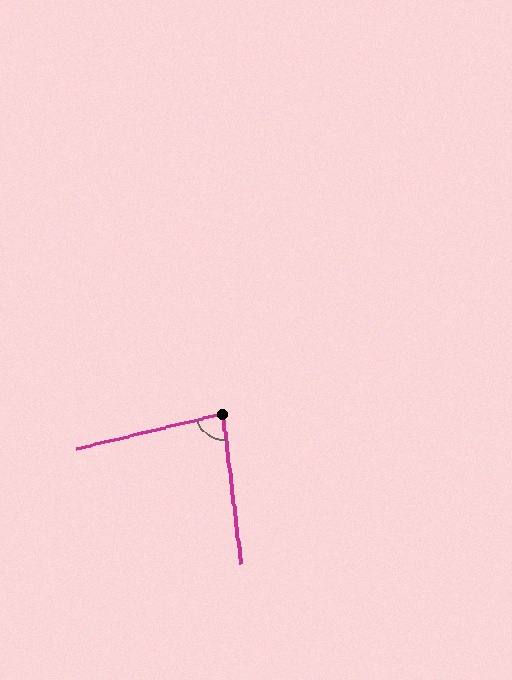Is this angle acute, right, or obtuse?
It is acute.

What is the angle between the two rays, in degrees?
Approximately 83 degrees.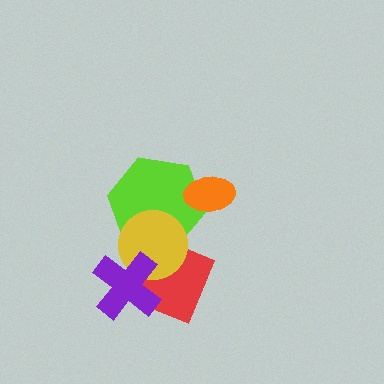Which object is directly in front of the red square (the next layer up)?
The yellow circle is directly in front of the red square.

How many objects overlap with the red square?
3 objects overlap with the red square.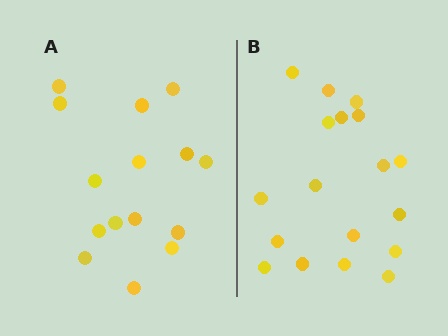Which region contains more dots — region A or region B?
Region B (the right region) has more dots.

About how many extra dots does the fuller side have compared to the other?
Region B has just a few more — roughly 2 or 3 more dots than region A.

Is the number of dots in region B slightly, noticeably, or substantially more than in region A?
Region B has only slightly more — the two regions are fairly close. The ratio is roughly 1.2 to 1.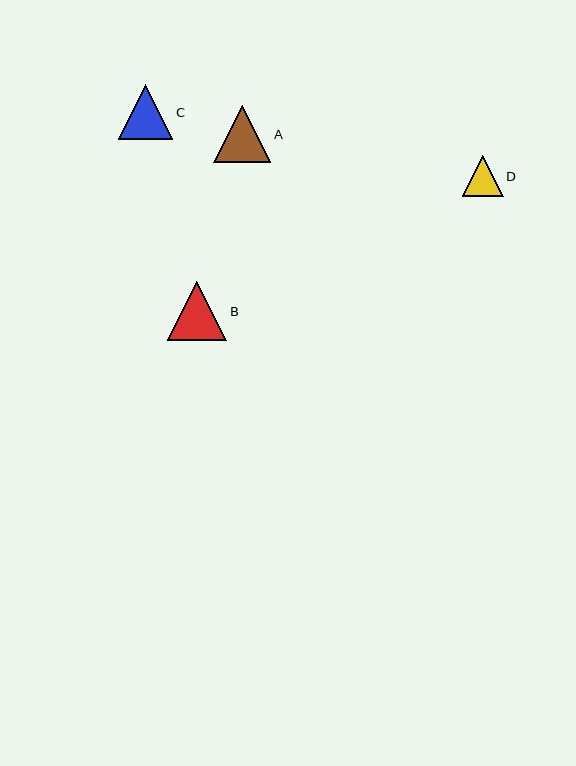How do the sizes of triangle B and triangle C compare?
Triangle B and triangle C are approximately the same size.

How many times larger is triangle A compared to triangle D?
Triangle A is approximately 1.4 times the size of triangle D.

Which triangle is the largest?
Triangle B is the largest with a size of approximately 59 pixels.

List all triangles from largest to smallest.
From largest to smallest: B, A, C, D.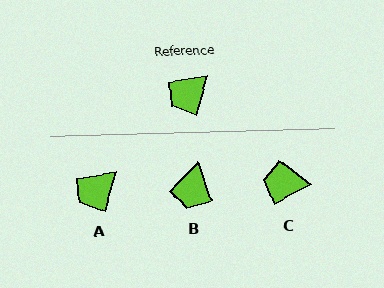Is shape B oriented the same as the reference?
No, it is off by about 35 degrees.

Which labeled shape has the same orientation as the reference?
A.